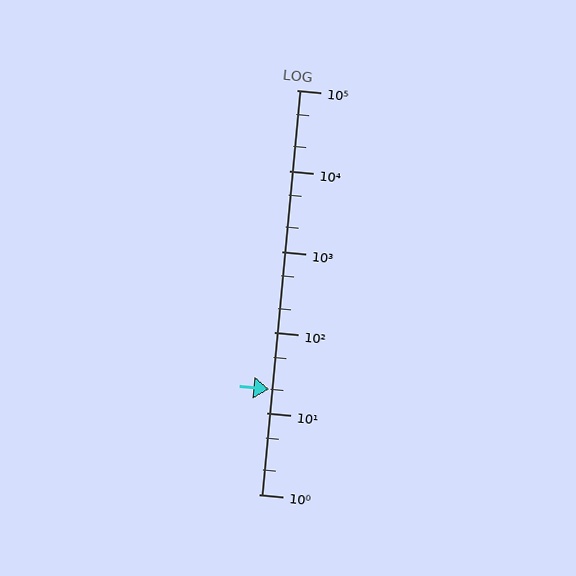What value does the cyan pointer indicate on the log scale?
The pointer indicates approximately 20.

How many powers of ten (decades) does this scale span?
The scale spans 5 decades, from 1 to 100000.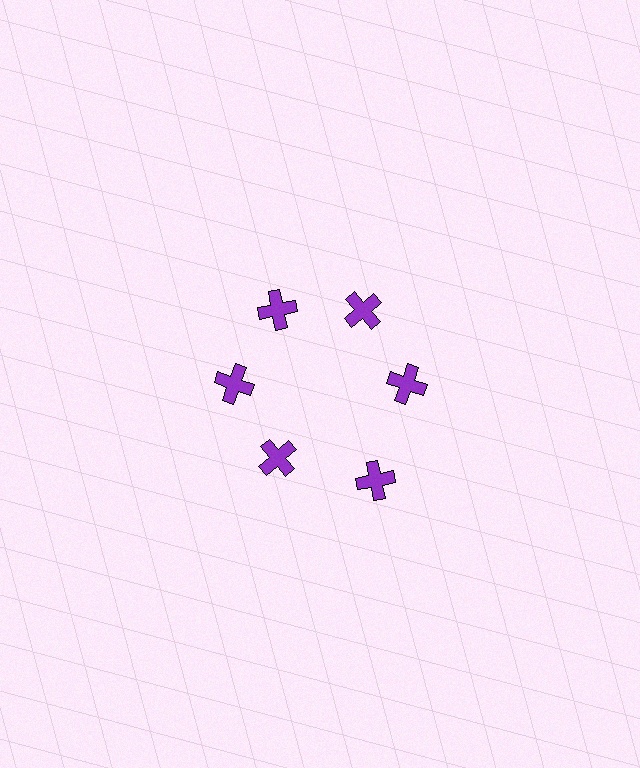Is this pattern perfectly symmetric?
No. The 6 purple crosses are arranged in a ring, but one element near the 5 o'clock position is pushed outward from the center, breaking the 6-fold rotational symmetry.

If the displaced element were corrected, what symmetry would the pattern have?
It would have 6-fold rotational symmetry — the pattern would map onto itself every 60 degrees.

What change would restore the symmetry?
The symmetry would be restored by moving it inward, back onto the ring so that all 6 crosses sit at equal angles and equal distance from the center.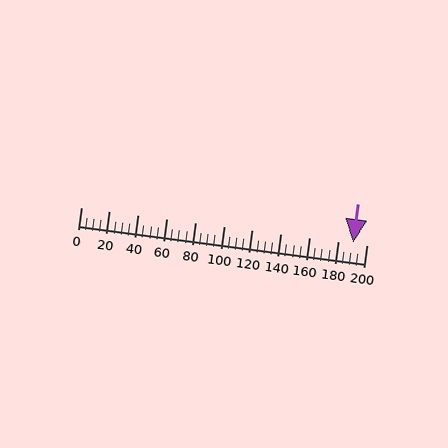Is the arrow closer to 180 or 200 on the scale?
The arrow is closer to 200.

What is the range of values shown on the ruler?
The ruler shows values from 0 to 200.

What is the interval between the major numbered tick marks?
The major tick marks are spaced 20 units apart.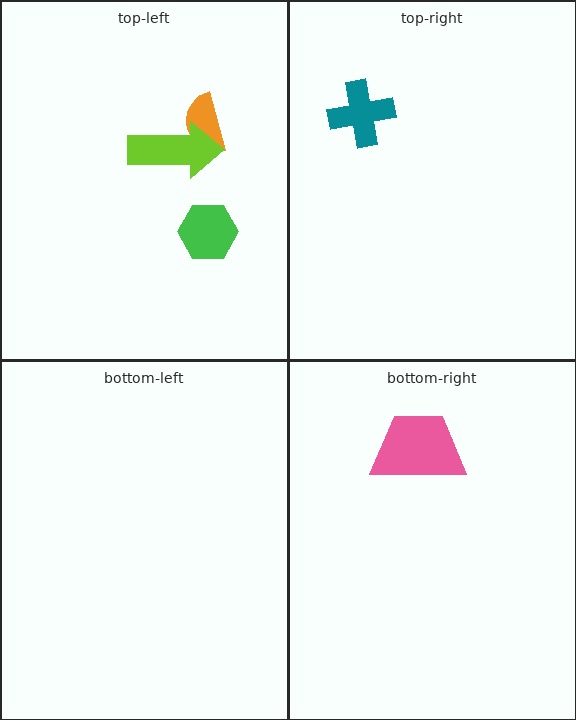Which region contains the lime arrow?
The top-left region.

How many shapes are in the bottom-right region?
1.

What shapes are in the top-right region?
The teal cross.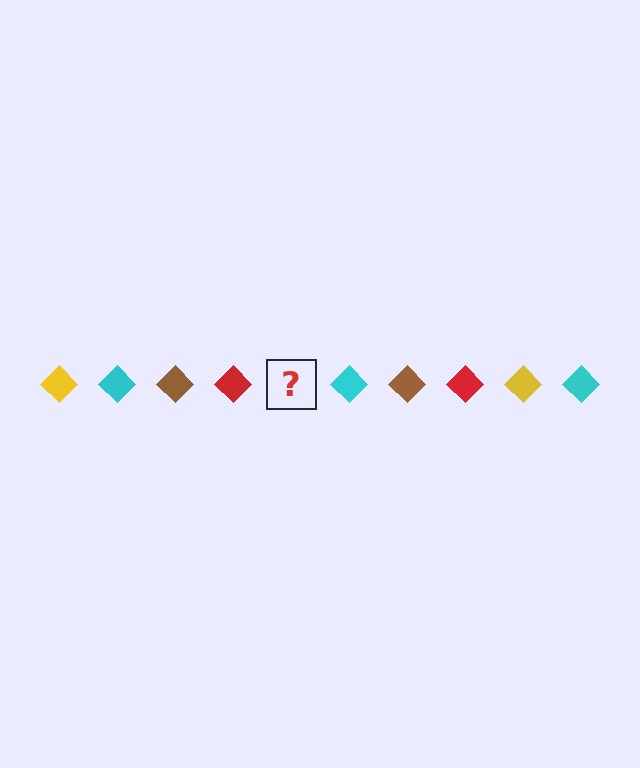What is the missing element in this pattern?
The missing element is a yellow diamond.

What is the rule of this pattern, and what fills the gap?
The rule is that the pattern cycles through yellow, cyan, brown, red diamonds. The gap should be filled with a yellow diamond.